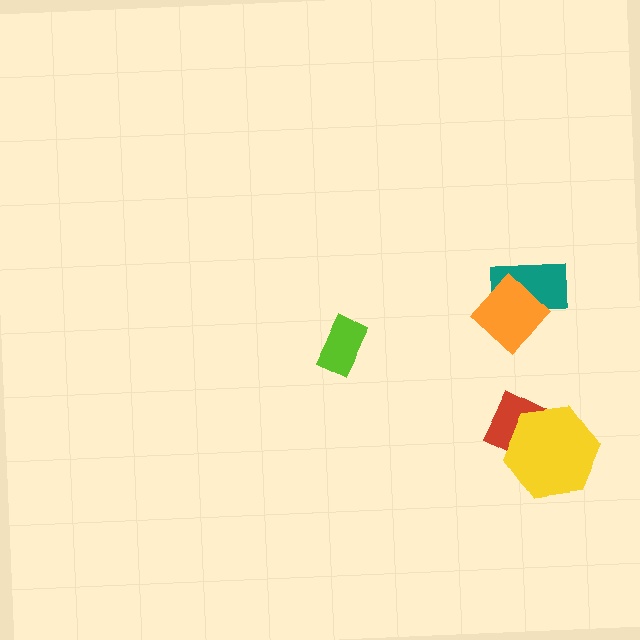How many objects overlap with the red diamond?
1 object overlaps with the red diamond.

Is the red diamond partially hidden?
Yes, it is partially covered by another shape.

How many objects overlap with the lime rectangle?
0 objects overlap with the lime rectangle.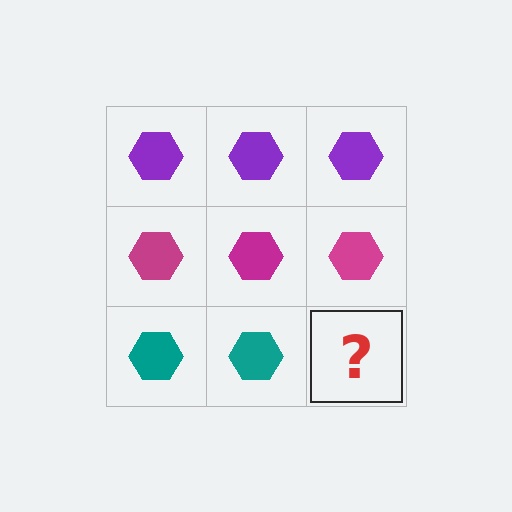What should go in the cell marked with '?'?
The missing cell should contain a teal hexagon.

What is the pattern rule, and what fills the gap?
The rule is that each row has a consistent color. The gap should be filled with a teal hexagon.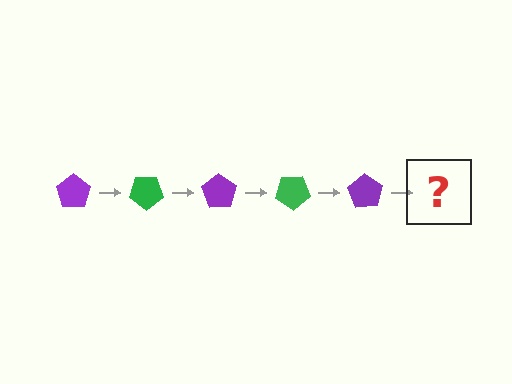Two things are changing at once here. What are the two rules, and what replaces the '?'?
The two rules are that it rotates 35 degrees each step and the color cycles through purple and green. The '?' should be a green pentagon, rotated 175 degrees from the start.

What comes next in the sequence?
The next element should be a green pentagon, rotated 175 degrees from the start.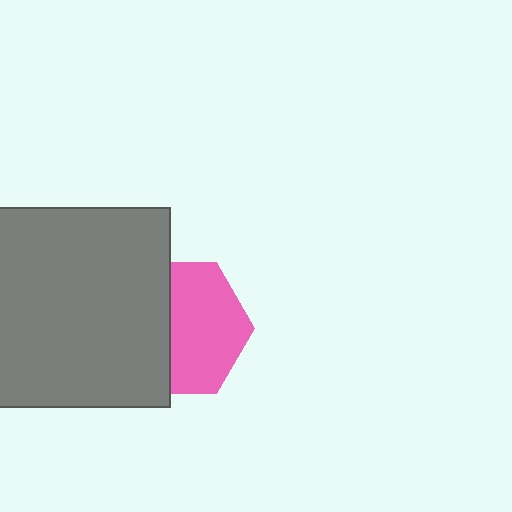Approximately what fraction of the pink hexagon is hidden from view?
Roughly 43% of the pink hexagon is hidden behind the gray square.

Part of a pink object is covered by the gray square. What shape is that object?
It is a hexagon.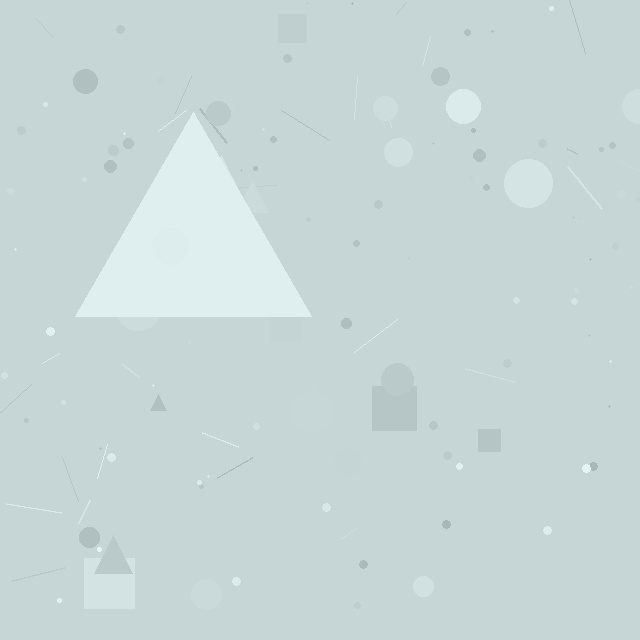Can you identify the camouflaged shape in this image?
The camouflaged shape is a triangle.